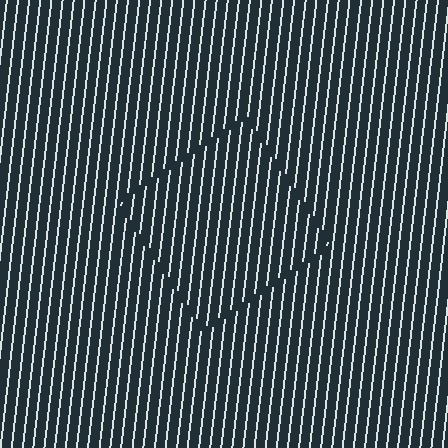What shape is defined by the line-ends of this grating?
An illusory square. The interior of the shape contains the same grating, shifted by half a period — the contour is defined by the phase discontinuity where line-ends from the inner and outer gratings abut.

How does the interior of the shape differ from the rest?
The interior of the shape contains the same grating, shifted by half a period — the contour is defined by the phase discontinuity where line-ends from the inner and outer gratings abut.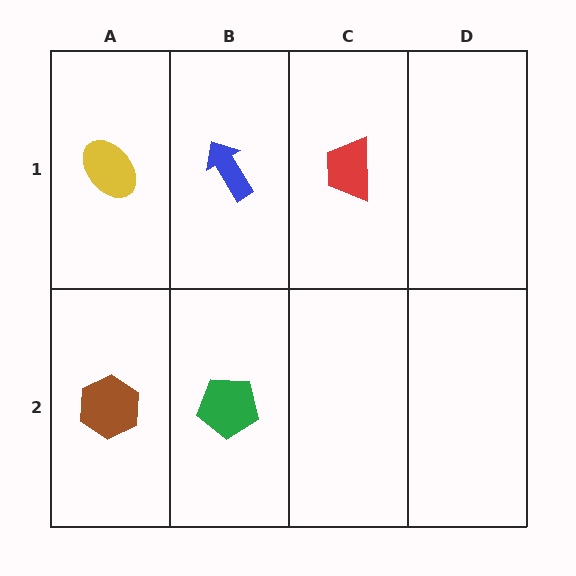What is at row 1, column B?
A blue arrow.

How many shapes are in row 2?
2 shapes.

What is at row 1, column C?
A red trapezoid.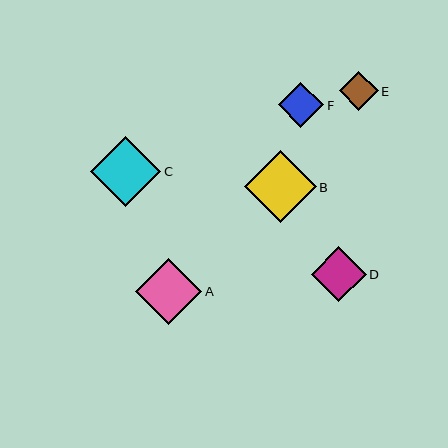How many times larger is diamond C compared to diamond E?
Diamond C is approximately 1.8 times the size of diamond E.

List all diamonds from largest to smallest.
From largest to smallest: B, C, A, D, F, E.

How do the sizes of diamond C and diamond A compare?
Diamond C and diamond A are approximately the same size.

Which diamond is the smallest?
Diamond E is the smallest with a size of approximately 39 pixels.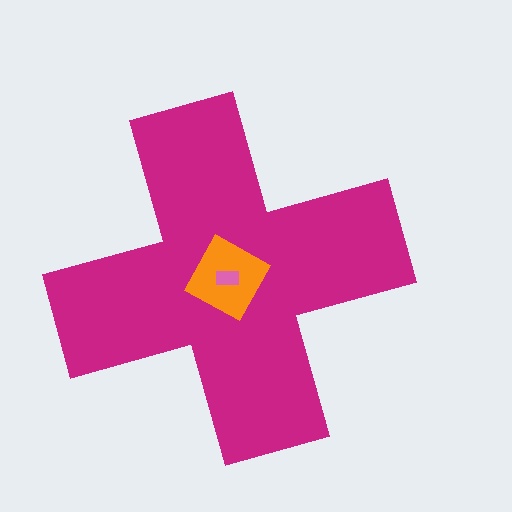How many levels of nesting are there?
3.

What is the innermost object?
The pink rectangle.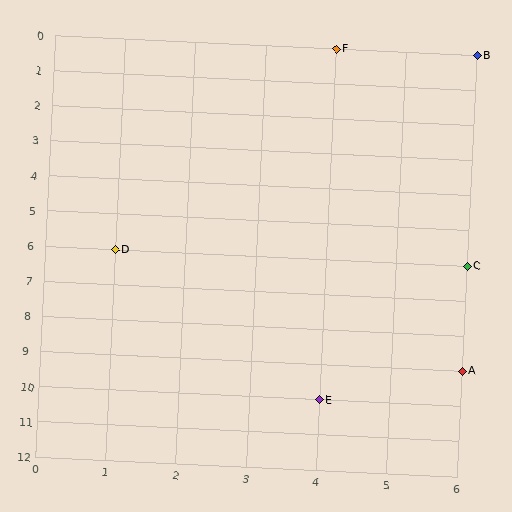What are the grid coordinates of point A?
Point A is at grid coordinates (6, 9).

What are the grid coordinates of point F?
Point F is at grid coordinates (4, 0).